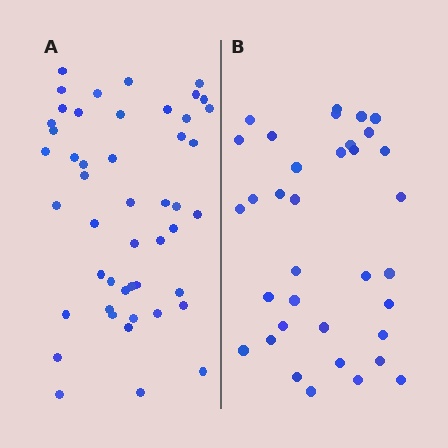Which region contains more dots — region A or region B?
Region A (the left region) has more dots.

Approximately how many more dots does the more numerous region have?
Region A has approximately 15 more dots than region B.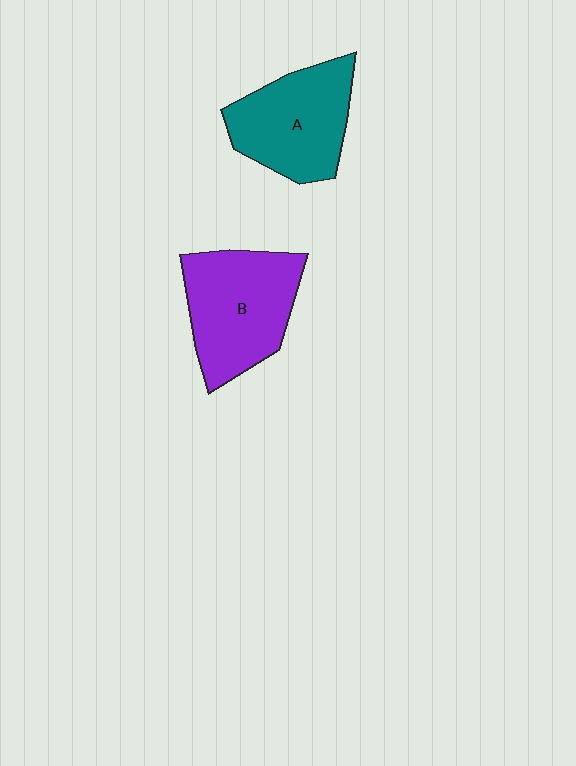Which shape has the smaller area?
Shape A (teal).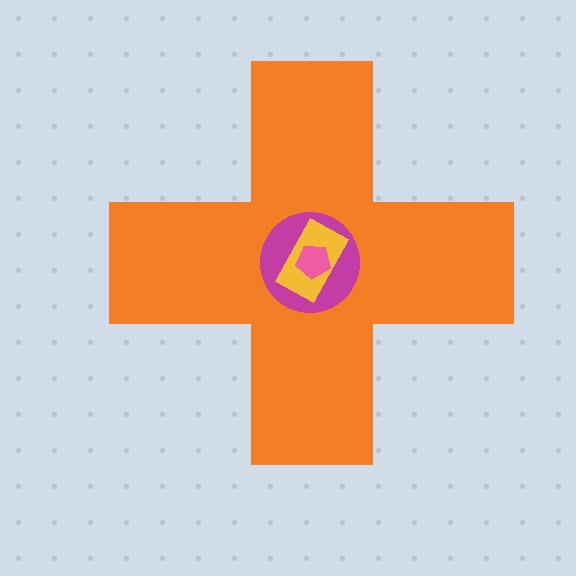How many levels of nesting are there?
4.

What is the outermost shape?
The orange cross.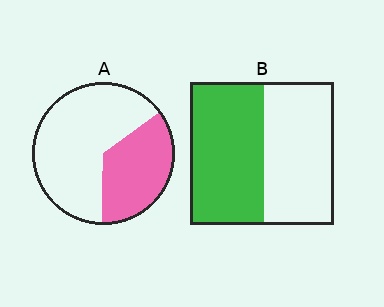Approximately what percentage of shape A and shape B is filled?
A is approximately 35% and B is approximately 50%.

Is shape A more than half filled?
No.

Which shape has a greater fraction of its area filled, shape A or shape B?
Shape B.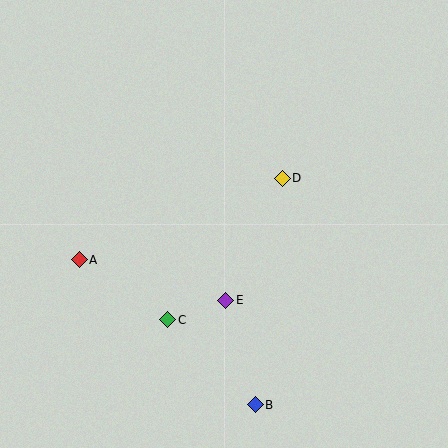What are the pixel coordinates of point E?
Point E is at (226, 300).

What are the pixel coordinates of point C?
Point C is at (168, 320).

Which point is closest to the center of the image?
Point D at (282, 178) is closest to the center.